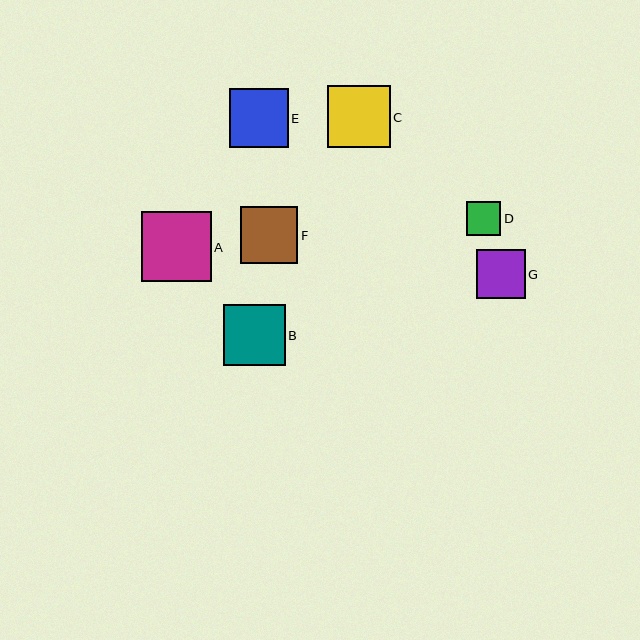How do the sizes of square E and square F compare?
Square E and square F are approximately the same size.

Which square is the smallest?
Square D is the smallest with a size of approximately 34 pixels.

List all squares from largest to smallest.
From largest to smallest: A, C, B, E, F, G, D.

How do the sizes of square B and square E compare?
Square B and square E are approximately the same size.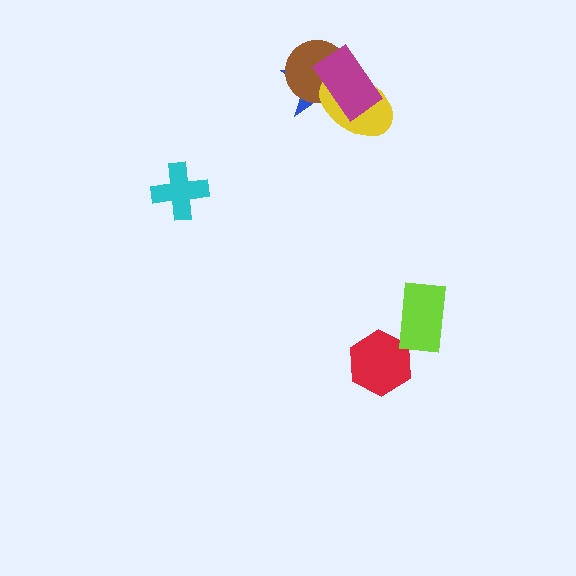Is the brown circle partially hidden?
Yes, it is partially covered by another shape.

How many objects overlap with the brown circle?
3 objects overlap with the brown circle.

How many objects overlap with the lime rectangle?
0 objects overlap with the lime rectangle.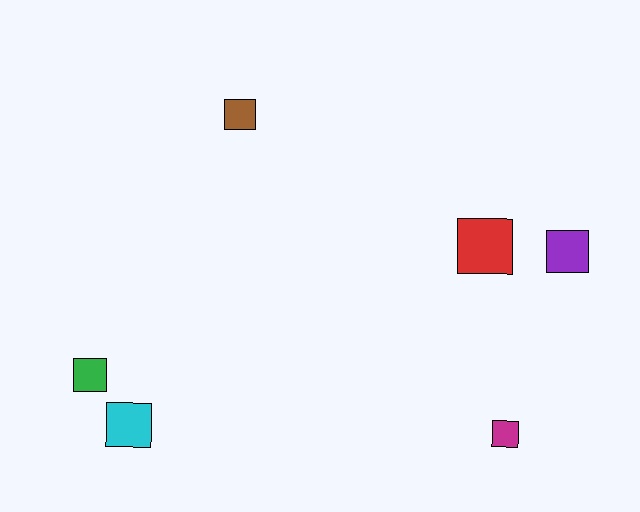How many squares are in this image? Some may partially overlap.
There are 6 squares.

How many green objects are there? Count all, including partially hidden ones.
There is 1 green object.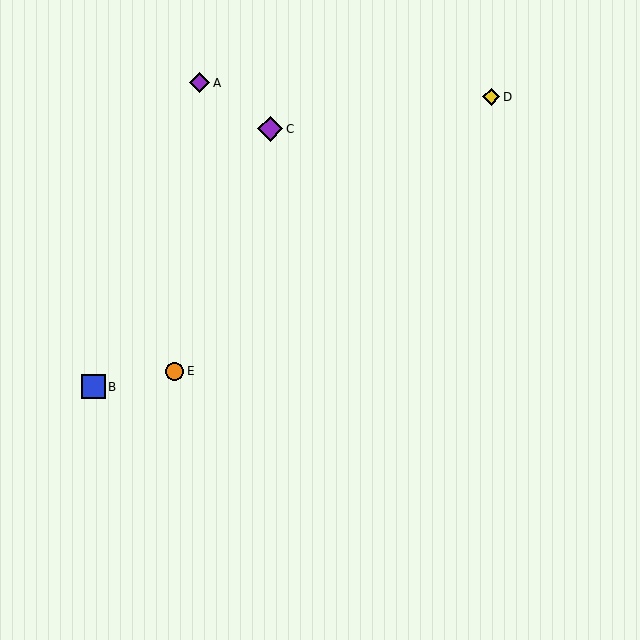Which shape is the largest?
The purple diamond (labeled C) is the largest.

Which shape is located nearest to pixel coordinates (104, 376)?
The blue square (labeled B) at (93, 387) is nearest to that location.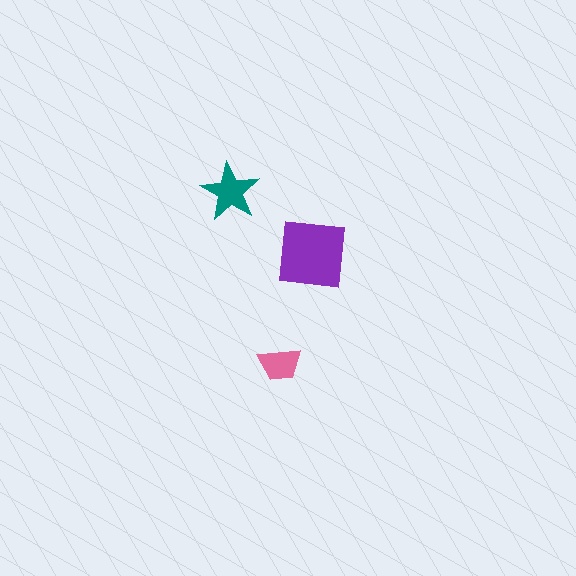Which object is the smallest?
The pink trapezoid.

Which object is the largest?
The purple square.